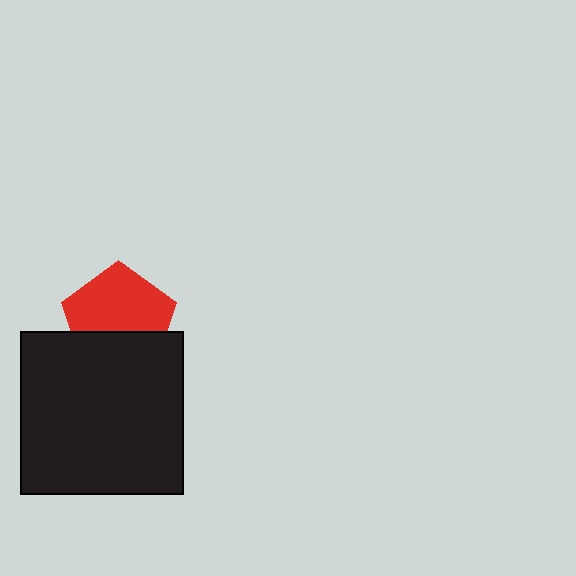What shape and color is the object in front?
The object in front is a black square.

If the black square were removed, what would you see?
You would see the complete red pentagon.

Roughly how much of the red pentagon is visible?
About half of it is visible (roughly 63%).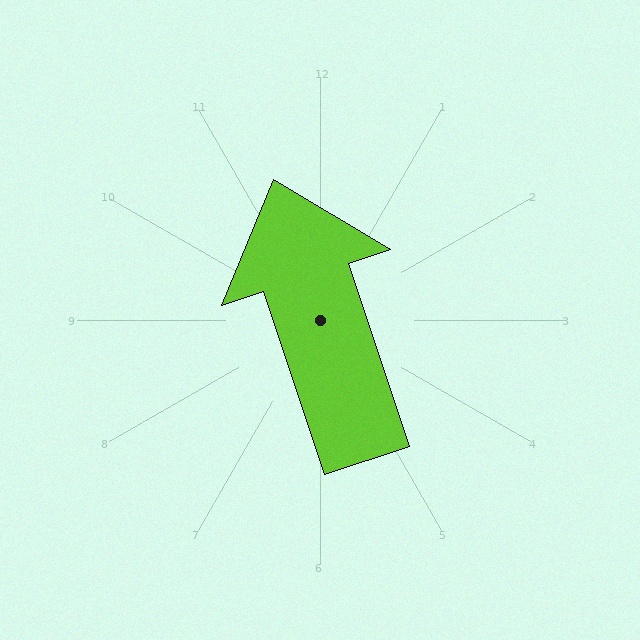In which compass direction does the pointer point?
North.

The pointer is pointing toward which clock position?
Roughly 11 o'clock.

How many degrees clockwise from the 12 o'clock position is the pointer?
Approximately 342 degrees.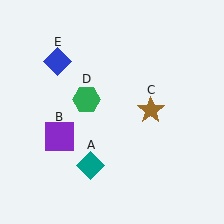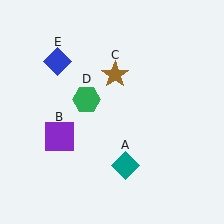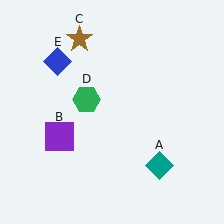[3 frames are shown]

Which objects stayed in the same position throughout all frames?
Purple square (object B) and green hexagon (object D) and blue diamond (object E) remained stationary.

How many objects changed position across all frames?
2 objects changed position: teal diamond (object A), brown star (object C).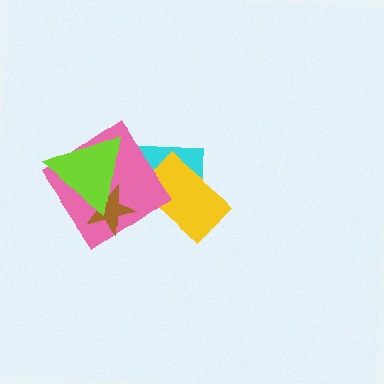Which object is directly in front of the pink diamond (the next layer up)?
The brown star is directly in front of the pink diamond.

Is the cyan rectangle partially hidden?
Yes, it is partially covered by another shape.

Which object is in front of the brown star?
The lime triangle is in front of the brown star.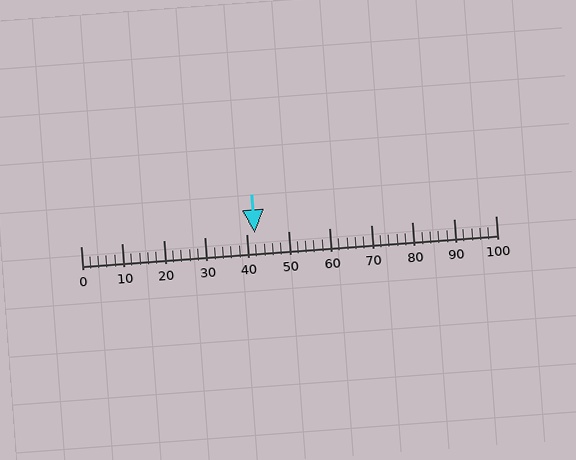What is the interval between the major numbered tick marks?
The major tick marks are spaced 10 units apart.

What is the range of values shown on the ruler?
The ruler shows values from 0 to 100.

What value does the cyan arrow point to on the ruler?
The cyan arrow points to approximately 42.